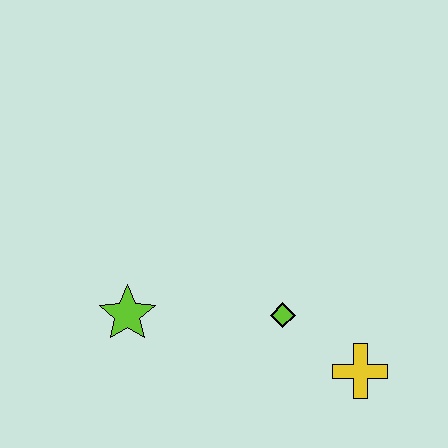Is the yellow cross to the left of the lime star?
No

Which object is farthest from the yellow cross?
The lime star is farthest from the yellow cross.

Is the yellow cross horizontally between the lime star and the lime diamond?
No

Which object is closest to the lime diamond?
The yellow cross is closest to the lime diamond.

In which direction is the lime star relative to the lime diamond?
The lime star is to the left of the lime diamond.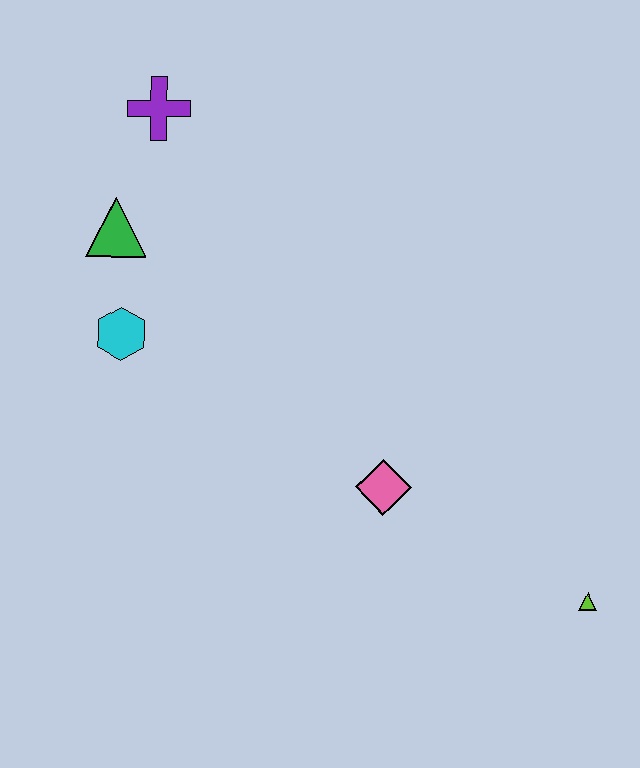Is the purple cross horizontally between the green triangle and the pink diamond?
Yes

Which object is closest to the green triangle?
The cyan hexagon is closest to the green triangle.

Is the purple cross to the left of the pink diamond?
Yes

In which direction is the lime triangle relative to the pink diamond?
The lime triangle is to the right of the pink diamond.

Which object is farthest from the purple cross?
The lime triangle is farthest from the purple cross.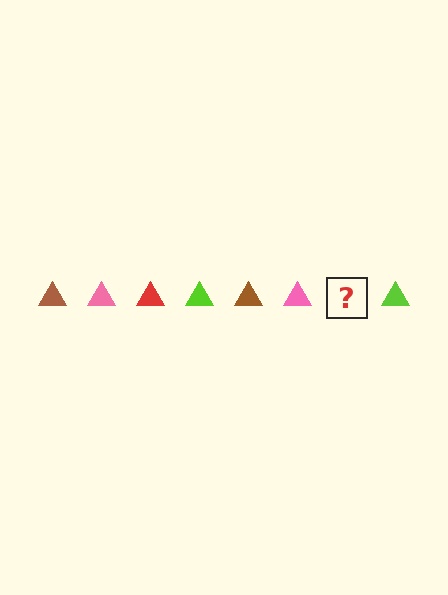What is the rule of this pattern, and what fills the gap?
The rule is that the pattern cycles through brown, pink, red, lime triangles. The gap should be filled with a red triangle.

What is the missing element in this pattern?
The missing element is a red triangle.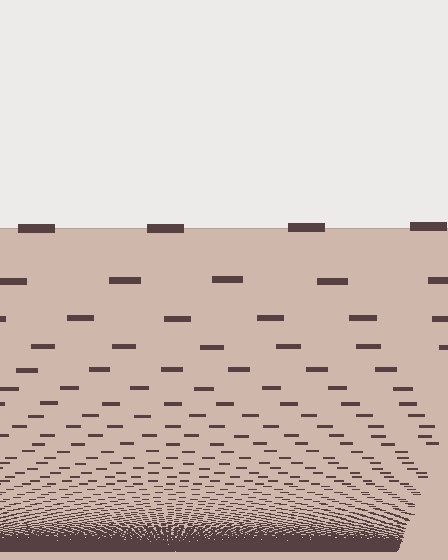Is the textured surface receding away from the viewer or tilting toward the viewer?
The surface appears to tilt toward the viewer. Texture elements get larger and sparser toward the top.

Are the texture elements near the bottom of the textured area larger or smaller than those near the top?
Smaller. The gradient is inverted — elements near the bottom are smaller and denser.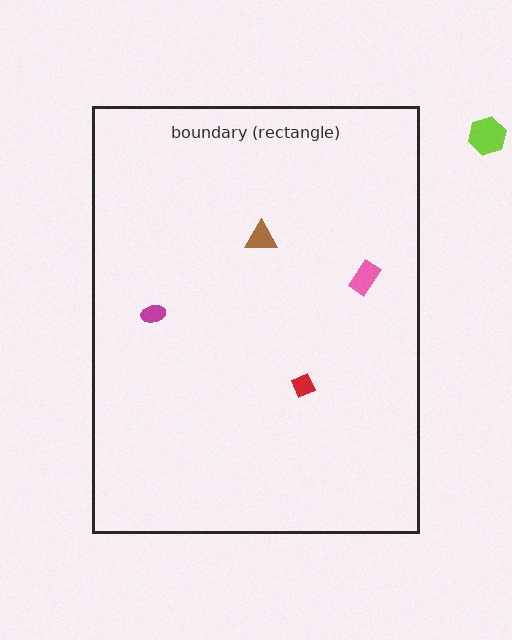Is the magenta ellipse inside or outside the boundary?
Inside.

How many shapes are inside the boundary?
4 inside, 1 outside.